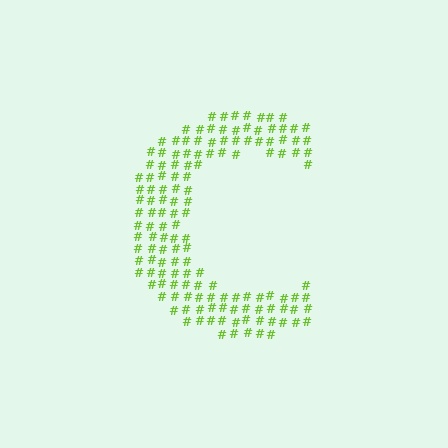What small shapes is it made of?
It is made of small hash symbols.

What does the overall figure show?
The overall figure shows the letter C.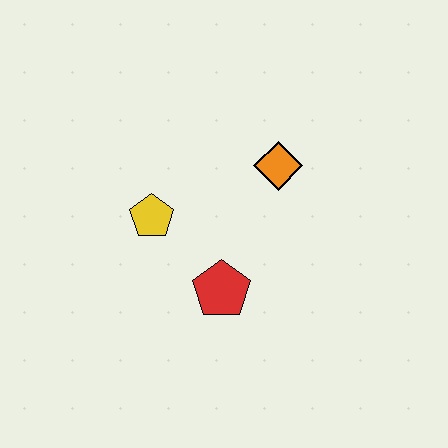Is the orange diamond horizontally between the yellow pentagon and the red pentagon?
No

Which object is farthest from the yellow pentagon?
The orange diamond is farthest from the yellow pentagon.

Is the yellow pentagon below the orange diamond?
Yes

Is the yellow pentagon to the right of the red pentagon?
No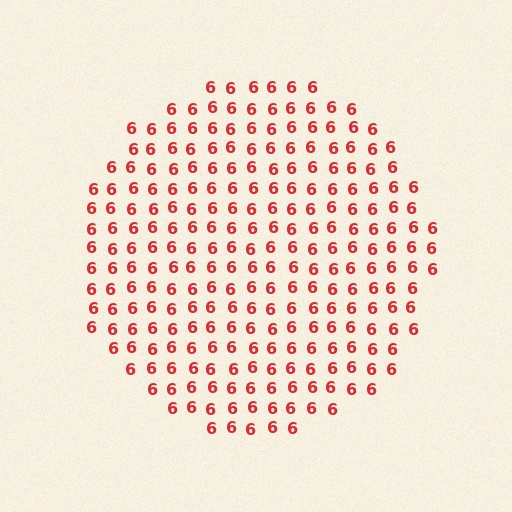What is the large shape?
The large shape is a circle.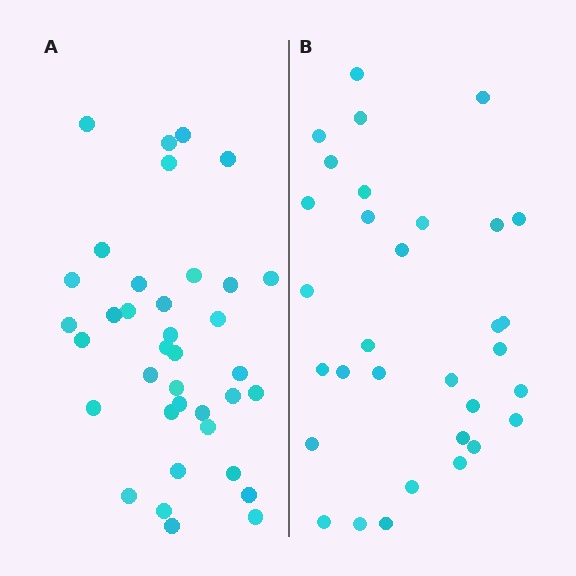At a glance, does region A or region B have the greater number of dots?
Region A (the left region) has more dots.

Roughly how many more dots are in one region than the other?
Region A has about 5 more dots than region B.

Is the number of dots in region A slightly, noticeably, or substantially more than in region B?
Region A has only slightly more — the two regions are fairly close. The ratio is roughly 1.2 to 1.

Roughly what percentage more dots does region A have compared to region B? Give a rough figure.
About 15% more.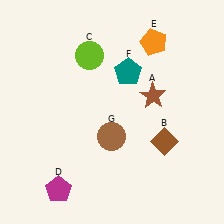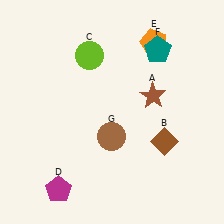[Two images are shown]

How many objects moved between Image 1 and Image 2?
1 object moved between the two images.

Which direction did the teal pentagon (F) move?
The teal pentagon (F) moved right.